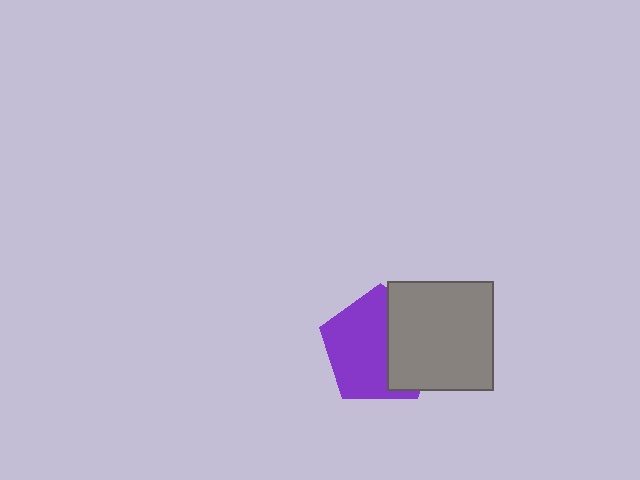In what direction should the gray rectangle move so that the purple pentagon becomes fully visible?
The gray rectangle should move right. That is the shortest direction to clear the overlap and leave the purple pentagon fully visible.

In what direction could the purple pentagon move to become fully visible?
The purple pentagon could move left. That would shift it out from behind the gray rectangle entirely.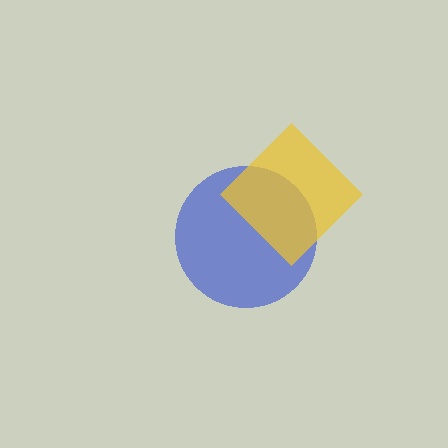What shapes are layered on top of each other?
The layered shapes are: a blue circle, a yellow diamond.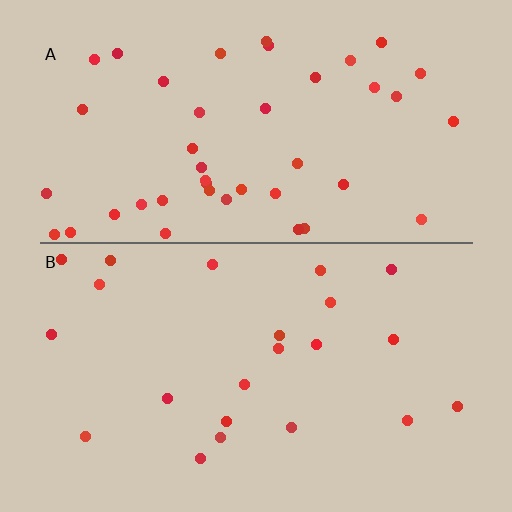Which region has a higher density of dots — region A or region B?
A (the top).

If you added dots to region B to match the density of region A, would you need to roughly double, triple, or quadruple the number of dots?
Approximately double.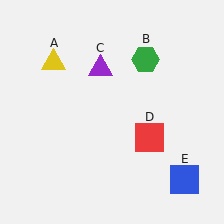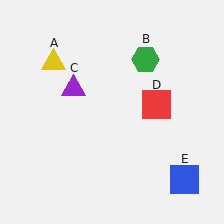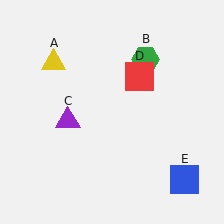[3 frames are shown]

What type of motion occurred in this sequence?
The purple triangle (object C), red square (object D) rotated counterclockwise around the center of the scene.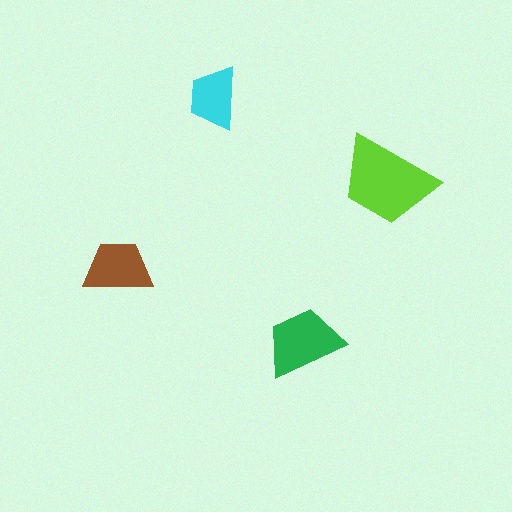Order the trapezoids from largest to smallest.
the lime one, the green one, the brown one, the cyan one.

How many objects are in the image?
There are 4 objects in the image.